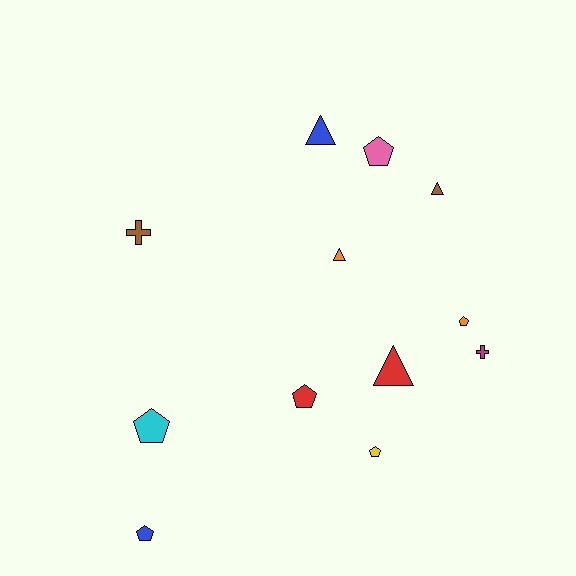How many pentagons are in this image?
There are 6 pentagons.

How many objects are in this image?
There are 12 objects.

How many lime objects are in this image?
There are no lime objects.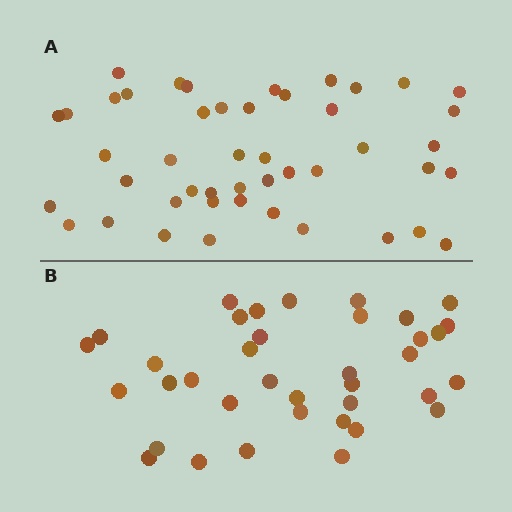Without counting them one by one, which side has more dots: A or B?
Region A (the top region) has more dots.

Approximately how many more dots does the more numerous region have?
Region A has roughly 8 or so more dots than region B.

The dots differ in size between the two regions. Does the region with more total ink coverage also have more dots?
No. Region B has more total ink coverage because its dots are larger, but region A actually contains more individual dots. Total area can be misleading — the number of items is what matters here.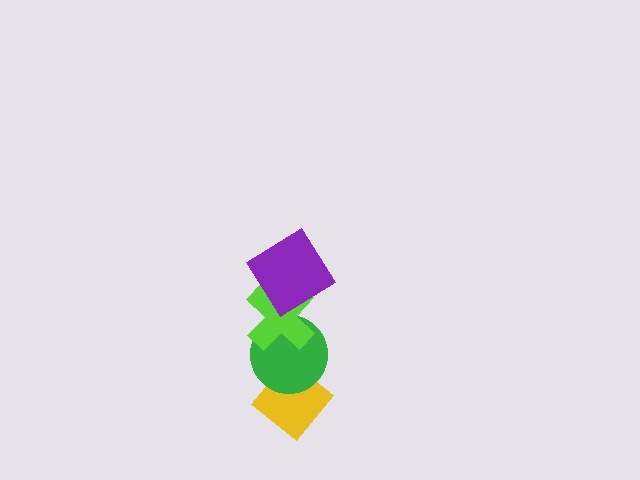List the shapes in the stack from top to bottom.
From top to bottom: the purple diamond, the lime cross, the green circle, the yellow diamond.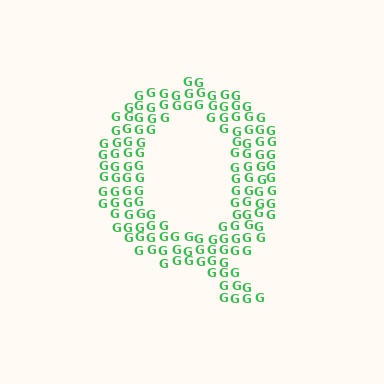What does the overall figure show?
The overall figure shows the letter Q.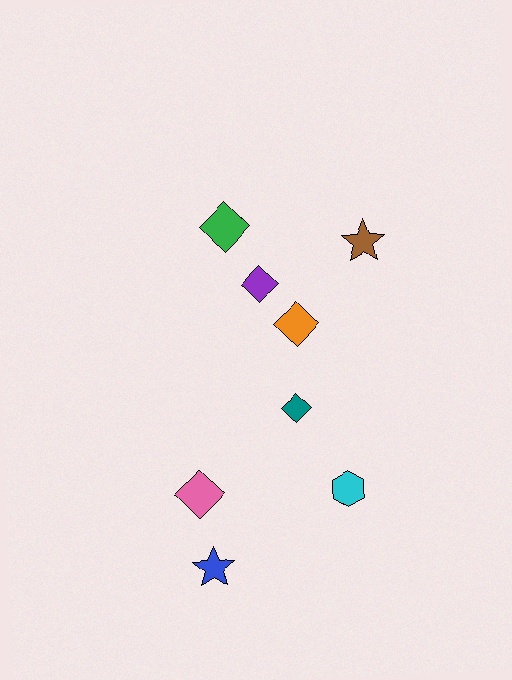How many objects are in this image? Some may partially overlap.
There are 8 objects.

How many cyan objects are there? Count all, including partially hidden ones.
There is 1 cyan object.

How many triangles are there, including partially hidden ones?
There are no triangles.